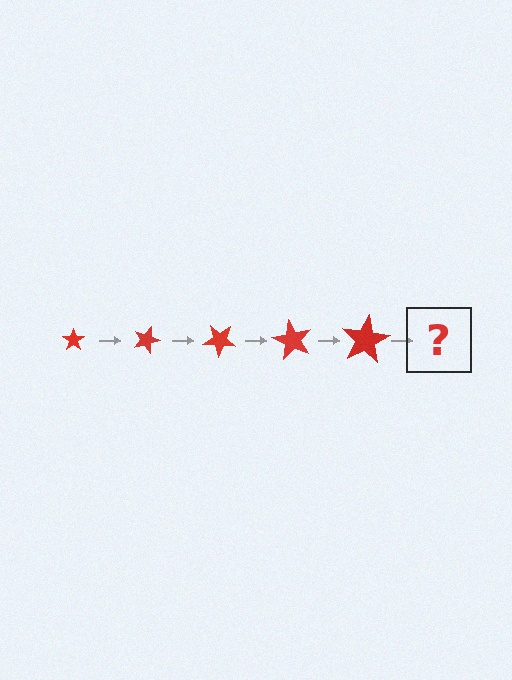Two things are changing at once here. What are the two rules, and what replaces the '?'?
The two rules are that the star grows larger each step and it rotates 20 degrees each step. The '?' should be a star, larger than the previous one and rotated 100 degrees from the start.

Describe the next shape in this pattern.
It should be a star, larger than the previous one and rotated 100 degrees from the start.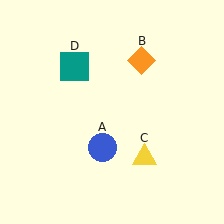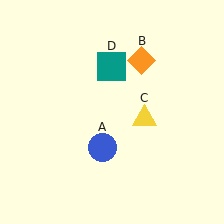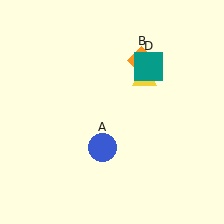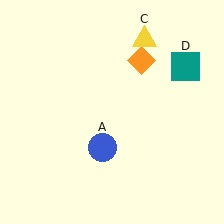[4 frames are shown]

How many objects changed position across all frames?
2 objects changed position: yellow triangle (object C), teal square (object D).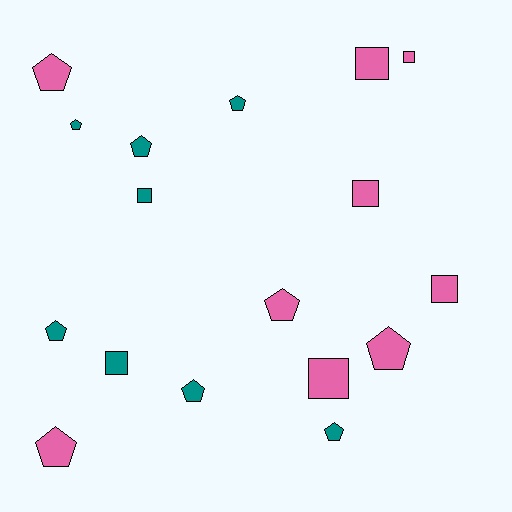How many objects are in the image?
There are 17 objects.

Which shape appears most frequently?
Pentagon, with 10 objects.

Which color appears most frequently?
Pink, with 9 objects.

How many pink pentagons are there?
There are 4 pink pentagons.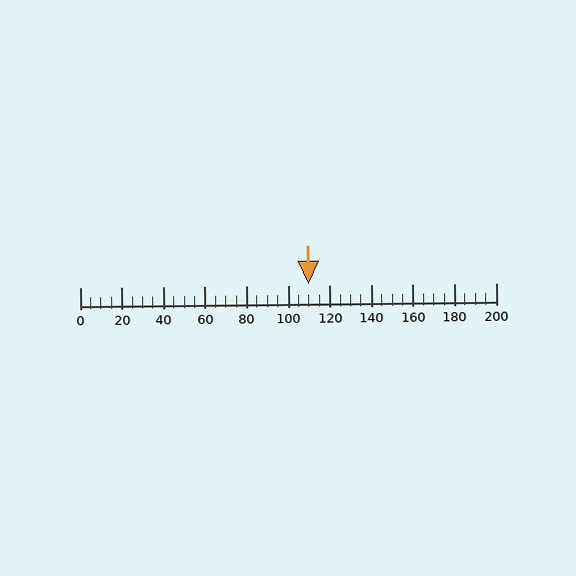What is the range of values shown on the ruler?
The ruler shows values from 0 to 200.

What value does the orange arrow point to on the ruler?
The orange arrow points to approximately 110.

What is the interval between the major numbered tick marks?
The major tick marks are spaced 20 units apart.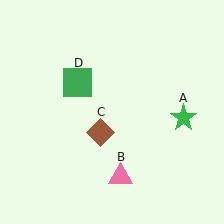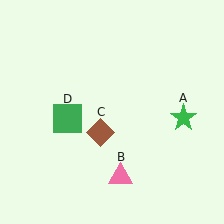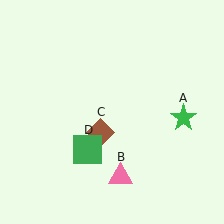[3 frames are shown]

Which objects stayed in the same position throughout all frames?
Green star (object A) and pink triangle (object B) and brown diamond (object C) remained stationary.